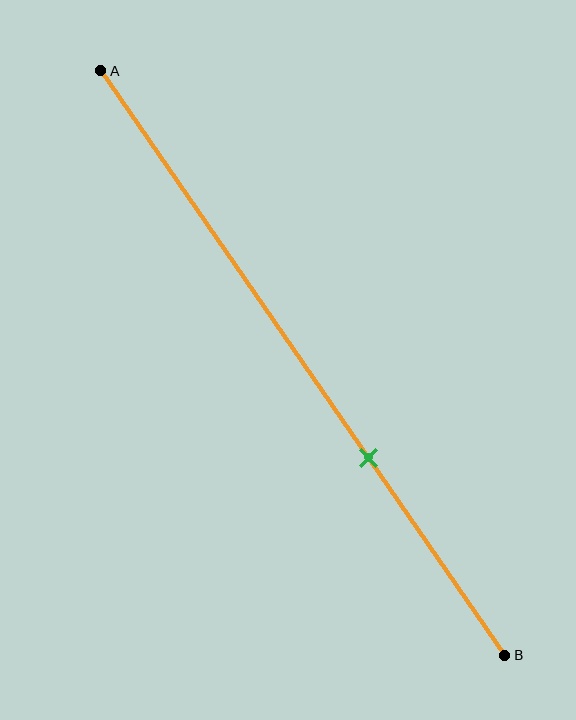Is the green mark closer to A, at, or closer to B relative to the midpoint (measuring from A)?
The green mark is closer to point B than the midpoint of segment AB.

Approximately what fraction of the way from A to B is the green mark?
The green mark is approximately 65% of the way from A to B.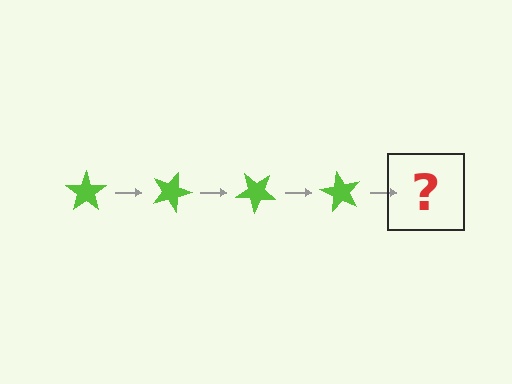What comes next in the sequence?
The next element should be a lime star rotated 80 degrees.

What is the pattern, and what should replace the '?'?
The pattern is that the star rotates 20 degrees each step. The '?' should be a lime star rotated 80 degrees.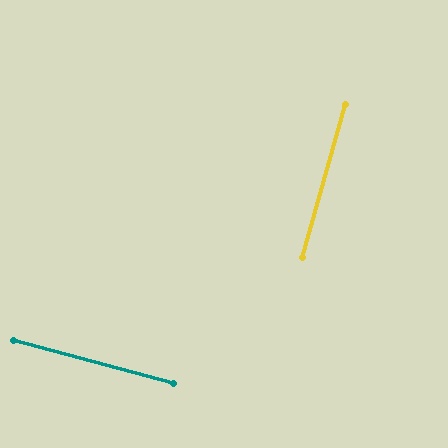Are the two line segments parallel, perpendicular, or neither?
Perpendicular — they meet at approximately 89°.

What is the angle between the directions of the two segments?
Approximately 89 degrees.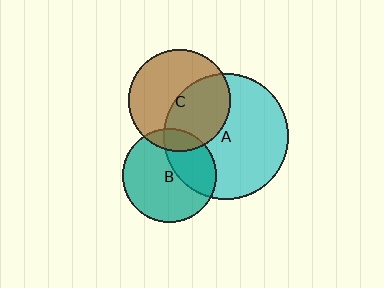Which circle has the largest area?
Circle A (cyan).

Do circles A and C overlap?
Yes.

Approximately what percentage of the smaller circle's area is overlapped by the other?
Approximately 45%.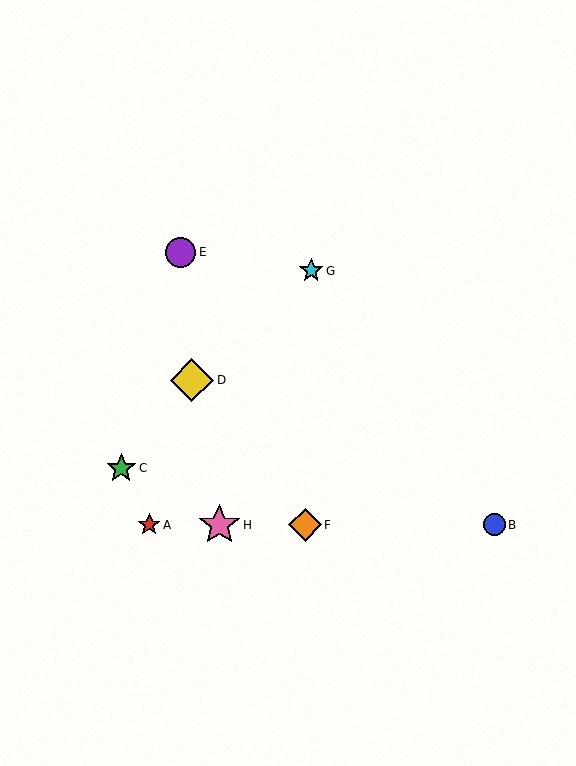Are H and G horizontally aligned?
No, H is at y≈525 and G is at y≈271.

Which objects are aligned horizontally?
Objects A, B, F, H are aligned horizontally.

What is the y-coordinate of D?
Object D is at y≈380.